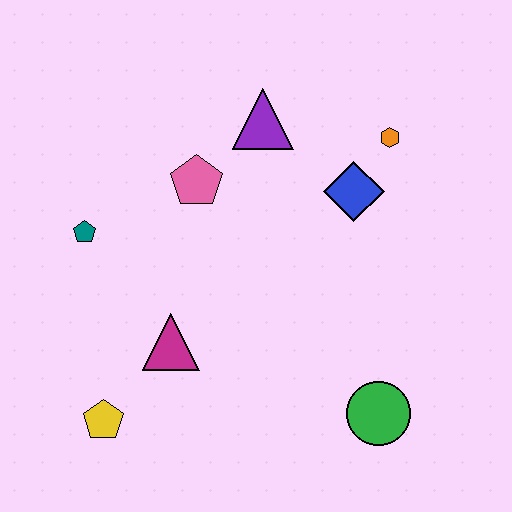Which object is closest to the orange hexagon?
The blue diamond is closest to the orange hexagon.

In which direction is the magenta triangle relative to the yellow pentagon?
The magenta triangle is above the yellow pentagon.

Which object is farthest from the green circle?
The teal pentagon is farthest from the green circle.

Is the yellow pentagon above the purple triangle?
No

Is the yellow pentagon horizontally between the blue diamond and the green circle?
No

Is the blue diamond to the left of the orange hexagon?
Yes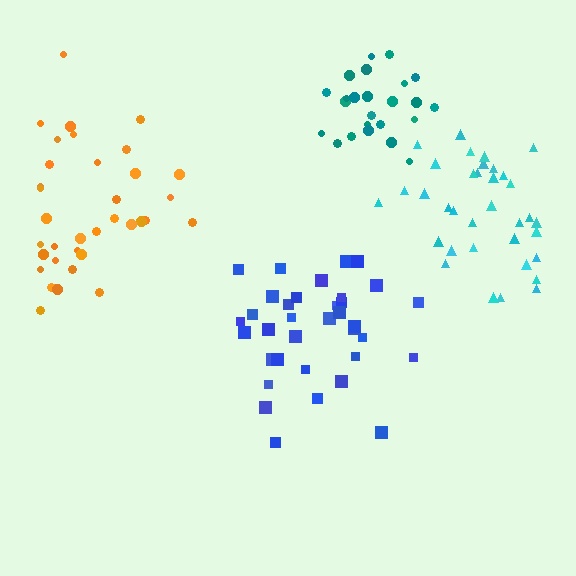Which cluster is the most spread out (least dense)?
Orange.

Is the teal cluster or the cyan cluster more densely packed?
Teal.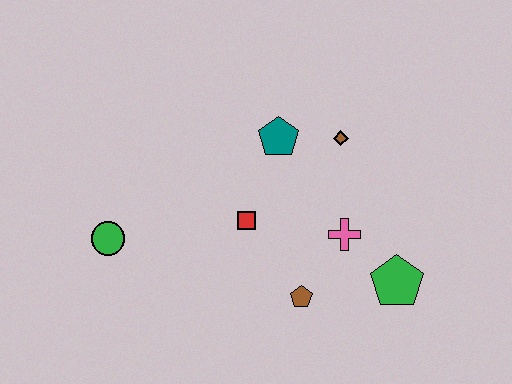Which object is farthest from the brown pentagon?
The green circle is farthest from the brown pentagon.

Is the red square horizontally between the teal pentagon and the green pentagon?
No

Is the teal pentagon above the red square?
Yes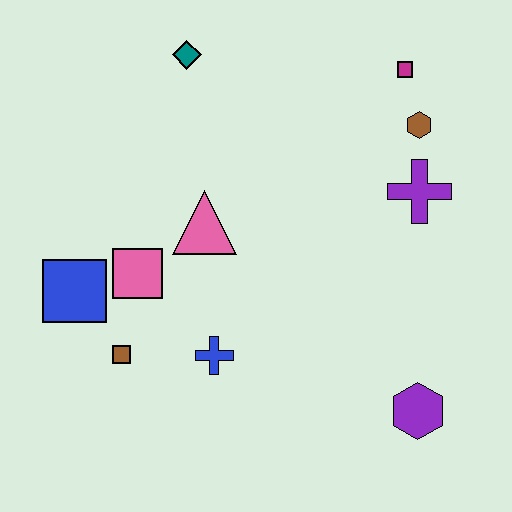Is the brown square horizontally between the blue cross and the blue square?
Yes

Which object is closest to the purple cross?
The brown hexagon is closest to the purple cross.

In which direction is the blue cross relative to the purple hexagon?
The blue cross is to the left of the purple hexagon.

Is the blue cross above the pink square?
No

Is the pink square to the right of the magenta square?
No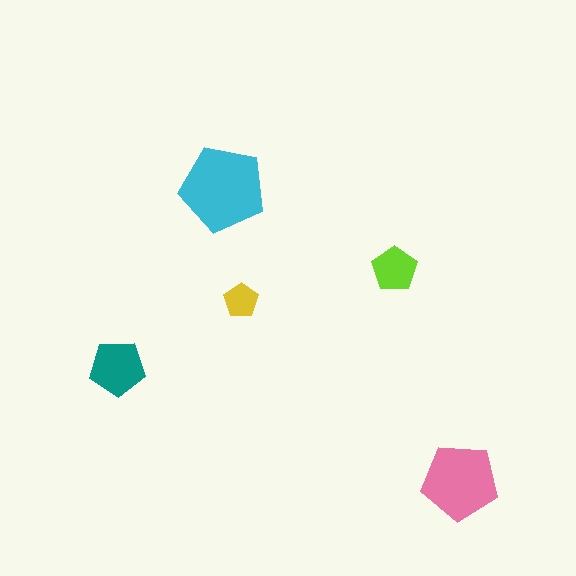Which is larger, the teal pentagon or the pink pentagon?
The pink one.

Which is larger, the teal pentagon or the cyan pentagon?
The cyan one.